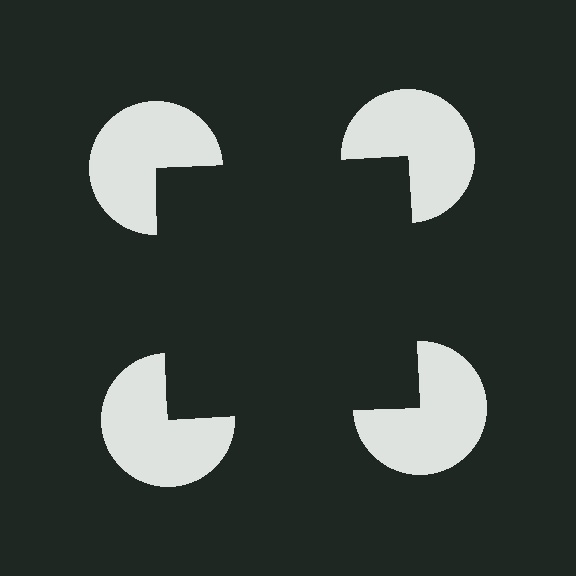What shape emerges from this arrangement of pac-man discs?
An illusory square — its edges are inferred from the aligned wedge cuts in the pac-man discs, not physically drawn.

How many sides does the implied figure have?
4 sides.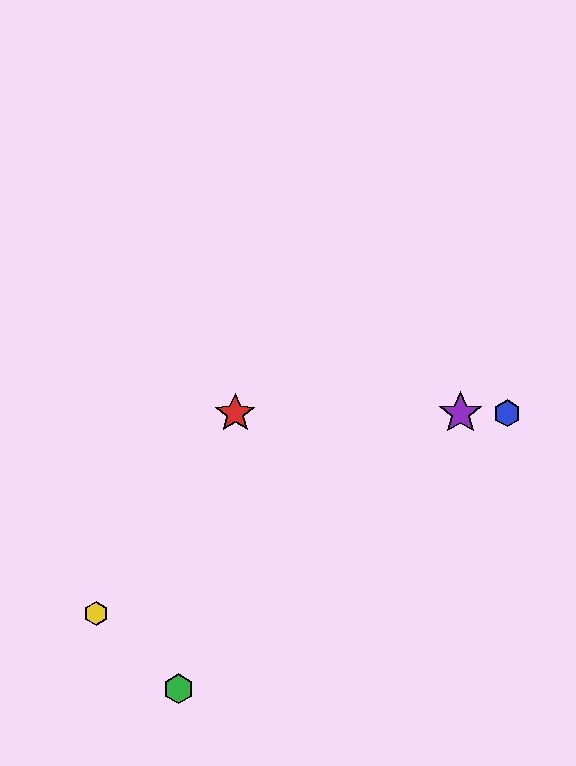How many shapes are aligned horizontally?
3 shapes (the red star, the blue hexagon, the purple star) are aligned horizontally.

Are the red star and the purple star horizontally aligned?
Yes, both are at y≈413.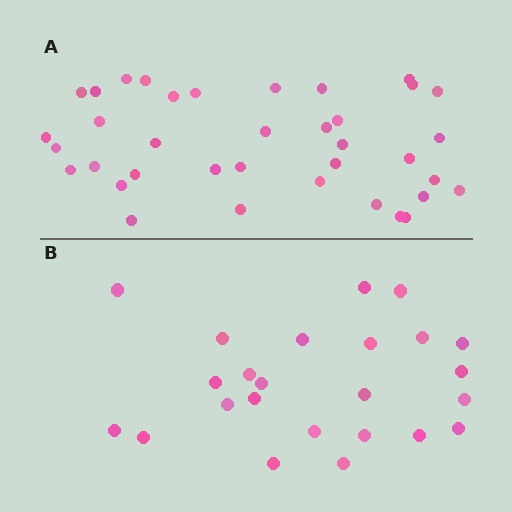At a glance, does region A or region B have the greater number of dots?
Region A (the top region) has more dots.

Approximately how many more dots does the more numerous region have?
Region A has approximately 15 more dots than region B.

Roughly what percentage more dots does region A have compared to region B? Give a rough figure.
About 55% more.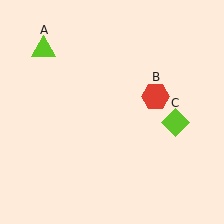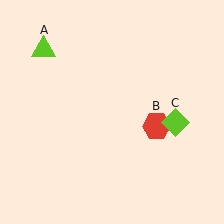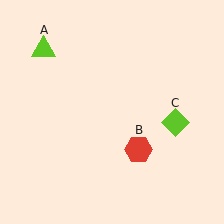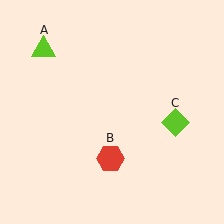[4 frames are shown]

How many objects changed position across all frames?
1 object changed position: red hexagon (object B).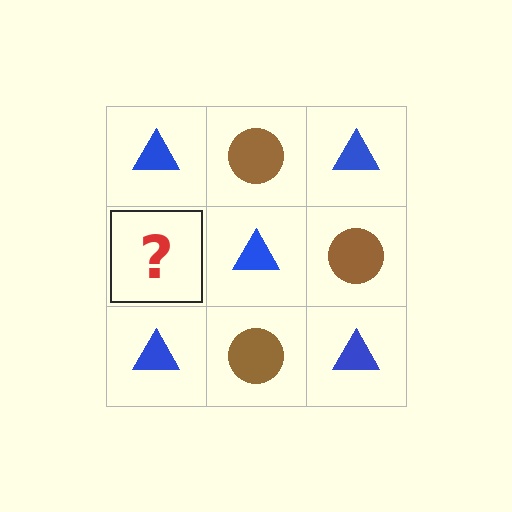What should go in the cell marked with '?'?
The missing cell should contain a brown circle.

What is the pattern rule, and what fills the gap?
The rule is that it alternates blue triangle and brown circle in a checkerboard pattern. The gap should be filled with a brown circle.